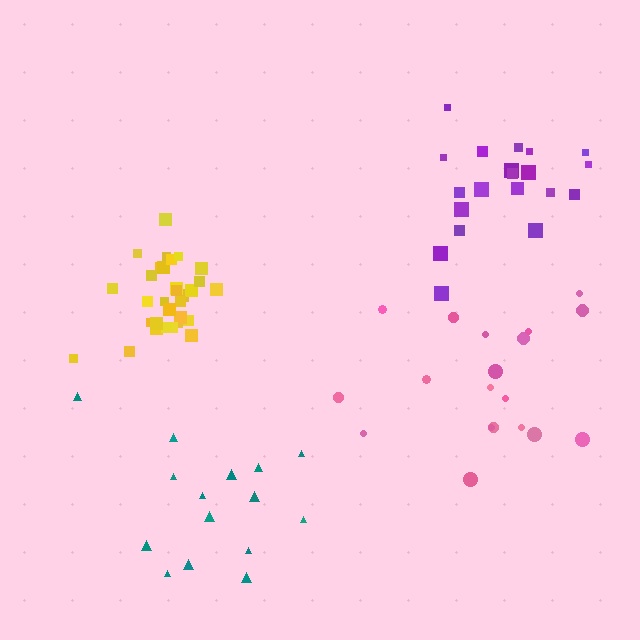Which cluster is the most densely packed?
Yellow.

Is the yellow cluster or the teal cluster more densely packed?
Yellow.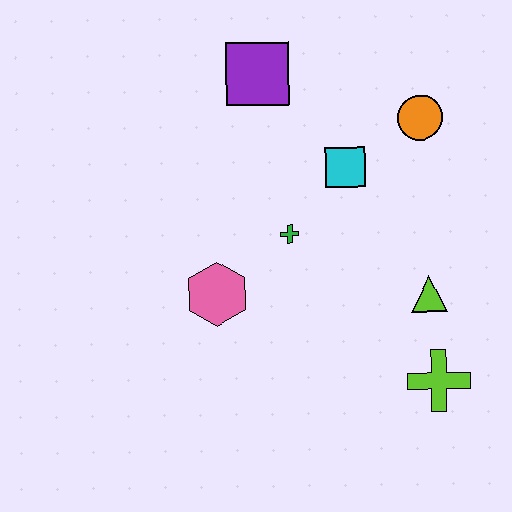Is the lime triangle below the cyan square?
Yes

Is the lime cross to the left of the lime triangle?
No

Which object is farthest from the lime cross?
The purple square is farthest from the lime cross.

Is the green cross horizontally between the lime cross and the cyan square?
No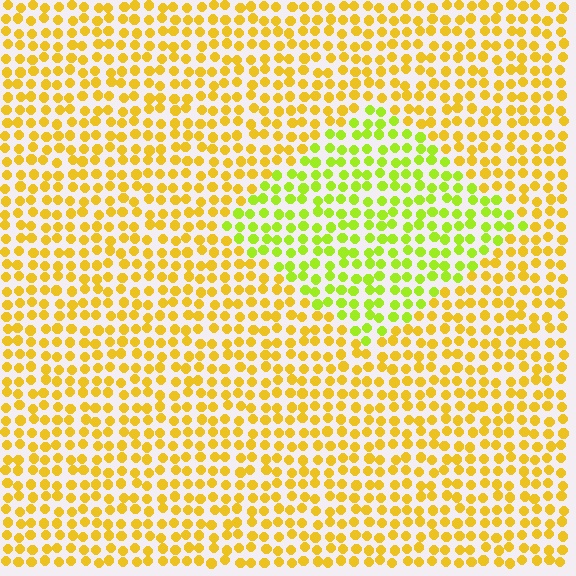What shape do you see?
I see a diamond.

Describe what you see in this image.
The image is filled with small yellow elements in a uniform arrangement. A diamond-shaped region is visible where the elements are tinted to a slightly different hue, forming a subtle color boundary.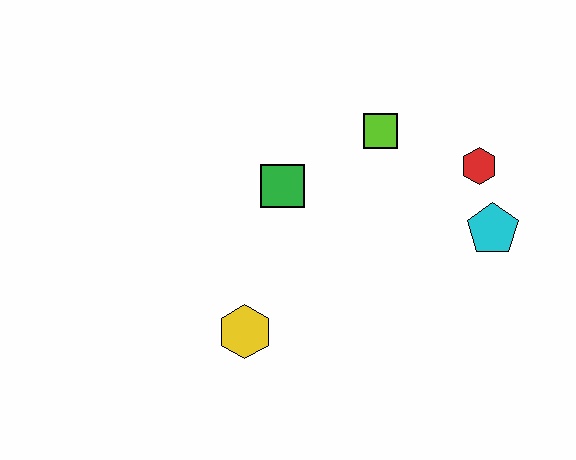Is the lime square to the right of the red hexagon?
No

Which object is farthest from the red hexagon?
The yellow hexagon is farthest from the red hexagon.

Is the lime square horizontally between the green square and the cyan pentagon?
Yes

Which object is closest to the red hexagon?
The cyan pentagon is closest to the red hexagon.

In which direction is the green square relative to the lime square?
The green square is to the left of the lime square.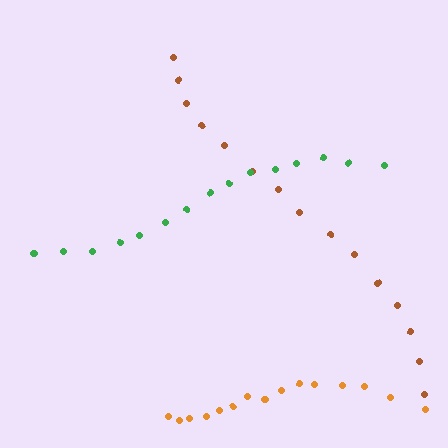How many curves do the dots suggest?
There are 3 distinct paths.